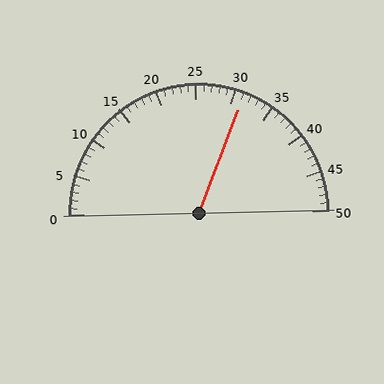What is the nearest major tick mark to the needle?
The nearest major tick mark is 30.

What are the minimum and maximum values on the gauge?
The gauge ranges from 0 to 50.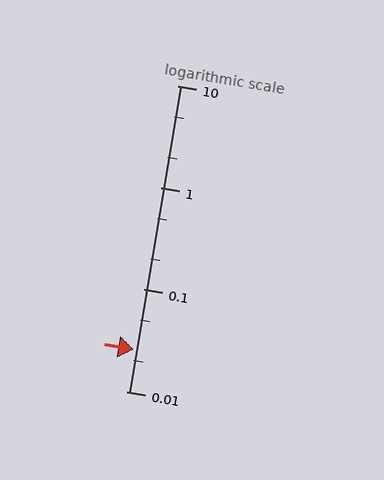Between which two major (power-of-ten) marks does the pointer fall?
The pointer is between 0.01 and 0.1.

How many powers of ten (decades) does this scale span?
The scale spans 3 decades, from 0.01 to 10.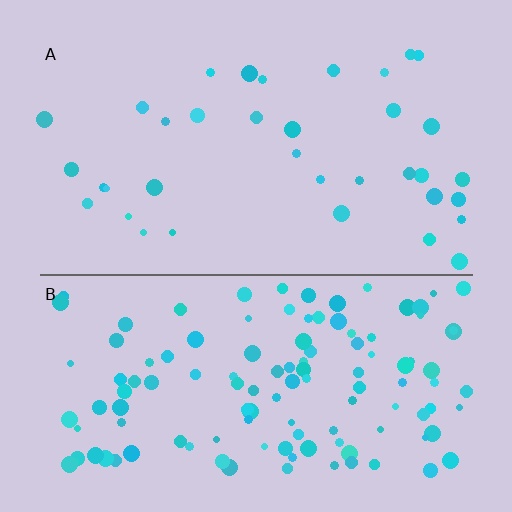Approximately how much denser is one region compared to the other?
Approximately 3.4× — region B over region A.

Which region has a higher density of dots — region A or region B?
B (the bottom).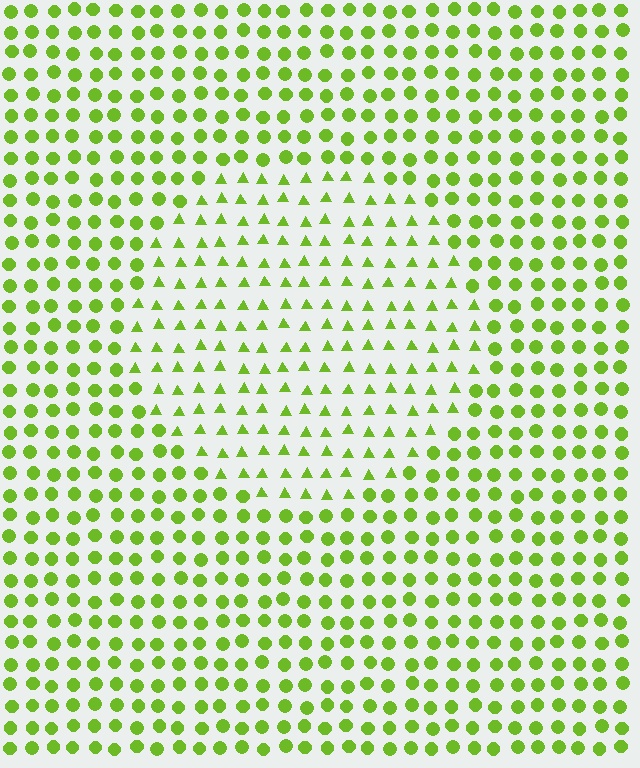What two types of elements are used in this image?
The image uses triangles inside the circle region and circles outside it.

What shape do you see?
I see a circle.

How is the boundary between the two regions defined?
The boundary is defined by a change in element shape: triangles inside vs. circles outside. All elements share the same color and spacing.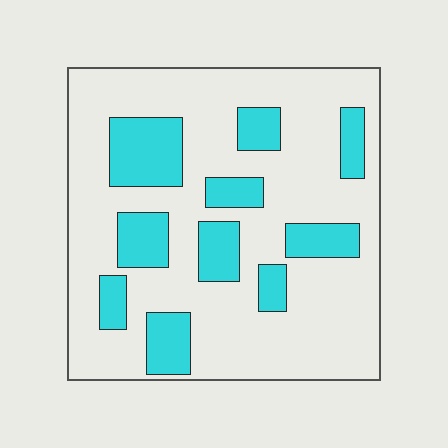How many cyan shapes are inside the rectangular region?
10.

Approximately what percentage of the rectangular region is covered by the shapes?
Approximately 25%.